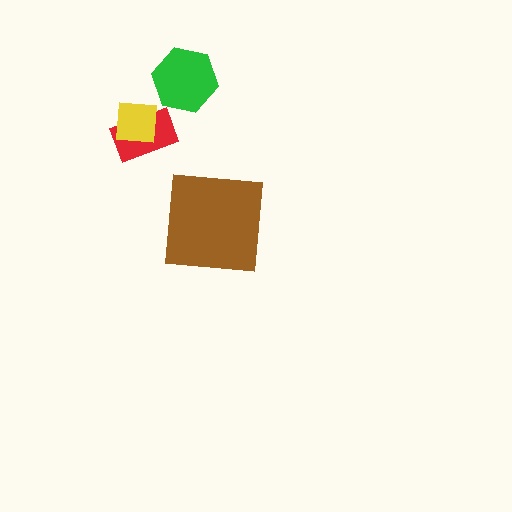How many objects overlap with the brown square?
0 objects overlap with the brown square.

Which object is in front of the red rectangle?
The yellow square is in front of the red rectangle.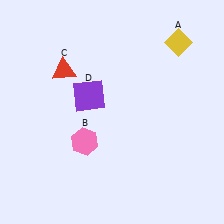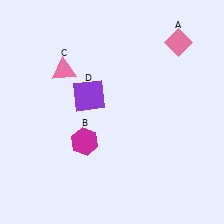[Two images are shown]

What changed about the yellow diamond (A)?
In Image 1, A is yellow. In Image 2, it changed to pink.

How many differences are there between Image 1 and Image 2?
There are 3 differences between the two images.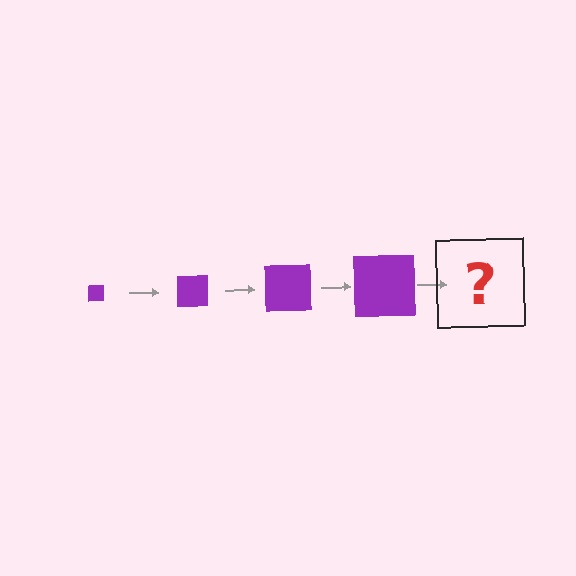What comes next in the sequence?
The next element should be a purple square, larger than the previous one.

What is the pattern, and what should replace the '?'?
The pattern is that the square gets progressively larger each step. The '?' should be a purple square, larger than the previous one.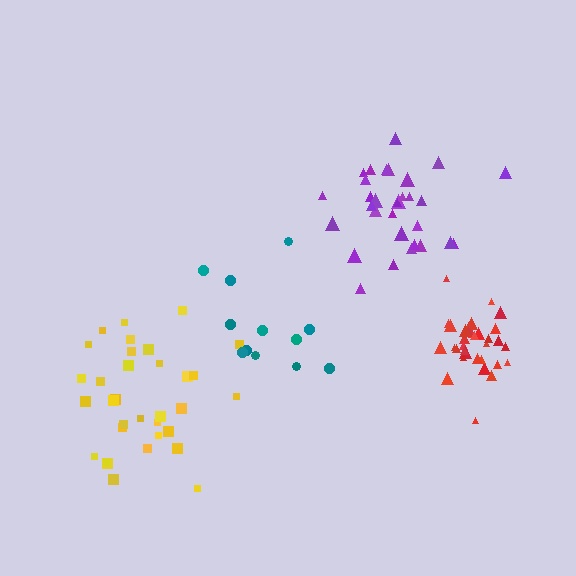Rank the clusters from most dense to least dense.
red, purple, yellow, teal.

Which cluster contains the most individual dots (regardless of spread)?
Red (33).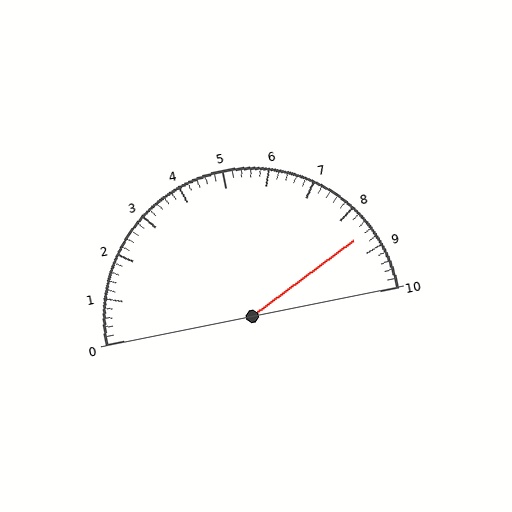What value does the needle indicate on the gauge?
The needle indicates approximately 8.6.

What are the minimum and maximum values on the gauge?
The gauge ranges from 0 to 10.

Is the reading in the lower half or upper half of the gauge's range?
The reading is in the upper half of the range (0 to 10).